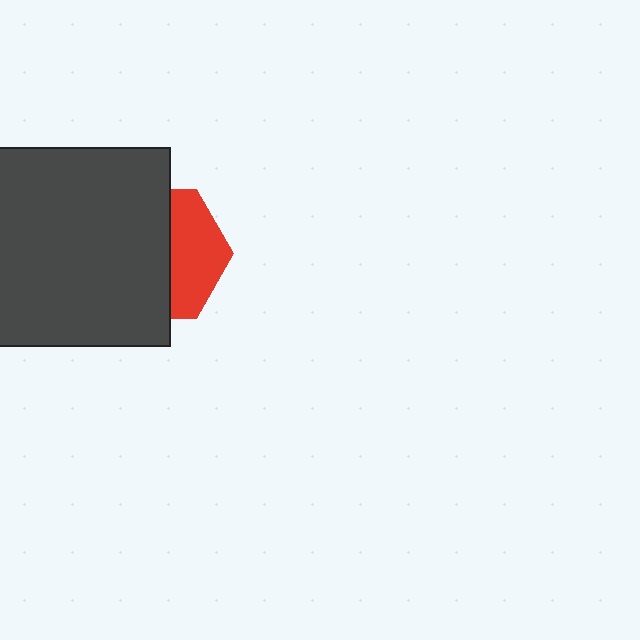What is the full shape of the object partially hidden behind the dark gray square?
The partially hidden object is a red hexagon.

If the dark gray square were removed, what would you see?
You would see the complete red hexagon.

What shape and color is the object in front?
The object in front is a dark gray square.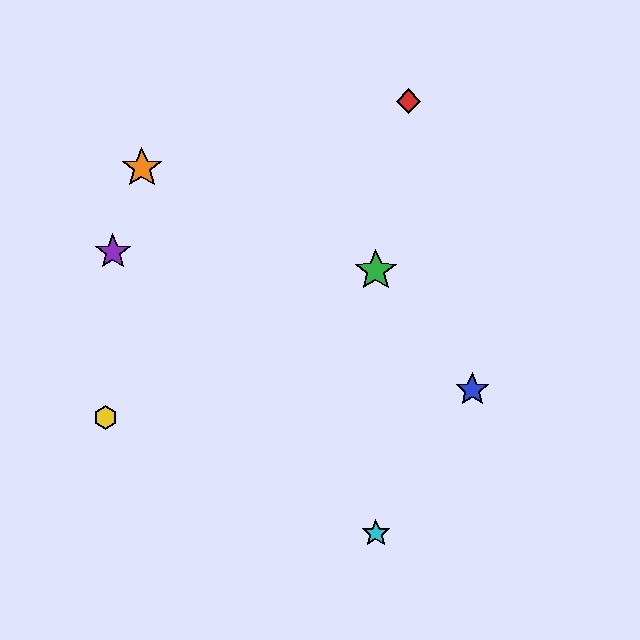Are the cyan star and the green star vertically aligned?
Yes, both are at x≈376.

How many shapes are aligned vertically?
2 shapes (the green star, the cyan star) are aligned vertically.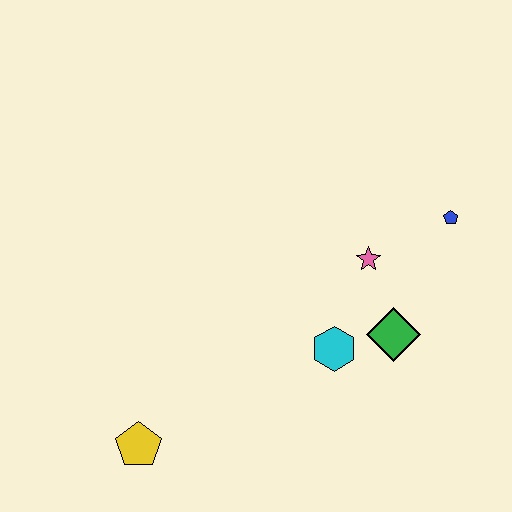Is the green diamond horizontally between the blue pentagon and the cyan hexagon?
Yes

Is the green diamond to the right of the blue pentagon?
No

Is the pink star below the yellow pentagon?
No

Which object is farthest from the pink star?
The yellow pentagon is farthest from the pink star.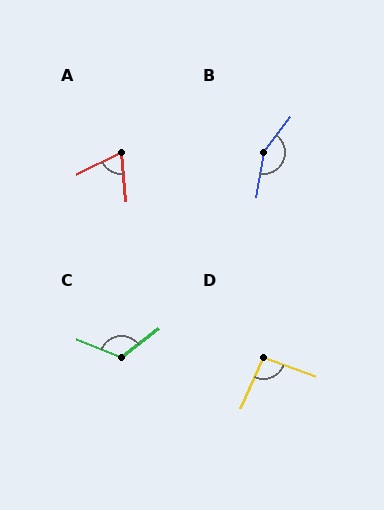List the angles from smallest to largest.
A (69°), D (93°), C (121°), B (152°).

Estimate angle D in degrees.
Approximately 93 degrees.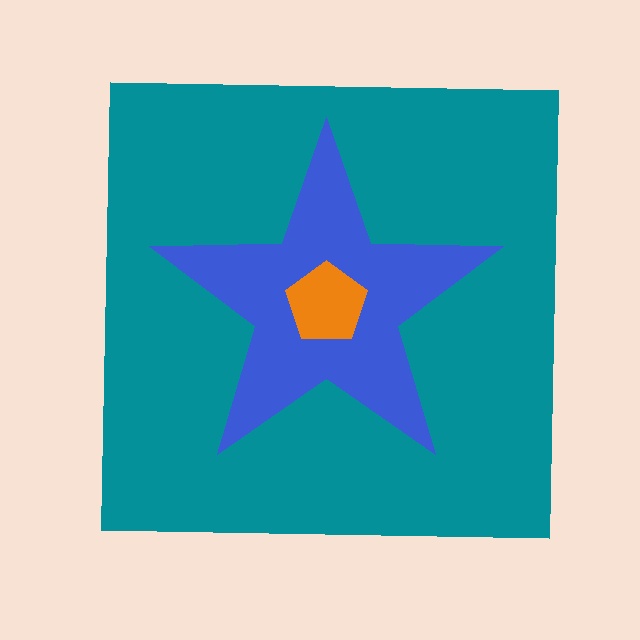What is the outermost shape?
The teal square.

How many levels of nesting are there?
3.